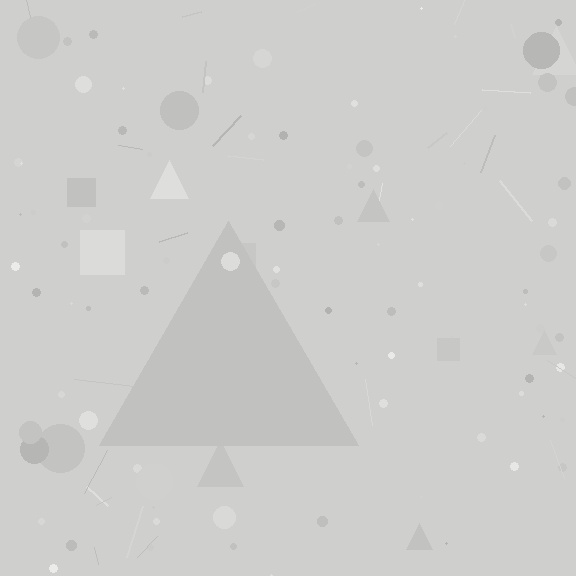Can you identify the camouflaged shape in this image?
The camouflaged shape is a triangle.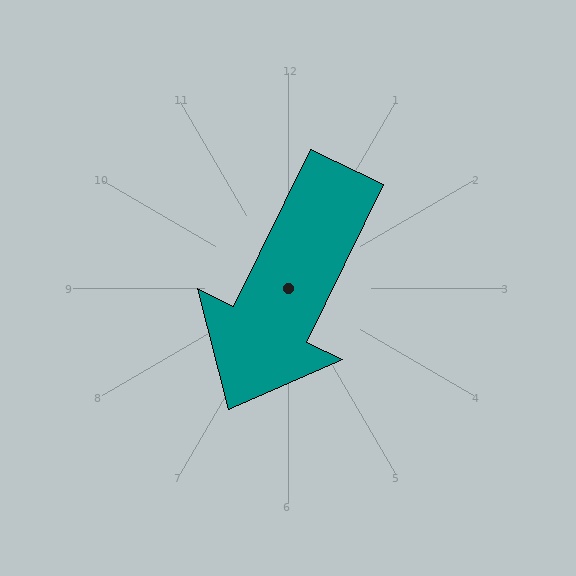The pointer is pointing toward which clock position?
Roughly 7 o'clock.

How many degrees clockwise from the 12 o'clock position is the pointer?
Approximately 206 degrees.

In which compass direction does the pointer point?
Southwest.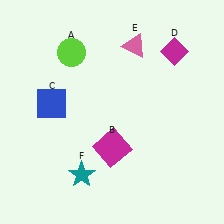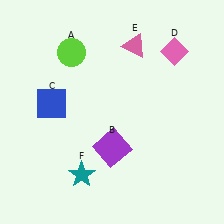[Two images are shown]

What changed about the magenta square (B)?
In Image 1, B is magenta. In Image 2, it changed to purple.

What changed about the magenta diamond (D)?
In Image 1, D is magenta. In Image 2, it changed to pink.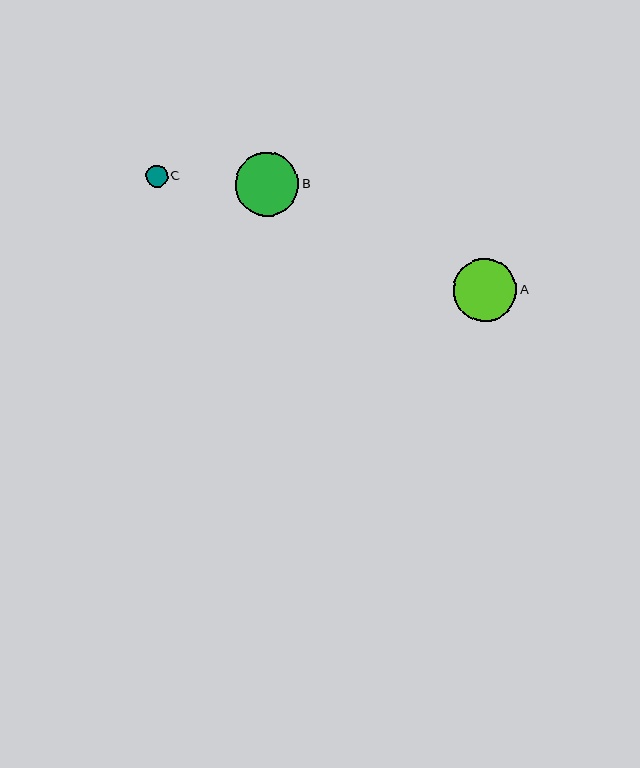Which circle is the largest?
Circle B is the largest with a size of approximately 64 pixels.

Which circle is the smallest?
Circle C is the smallest with a size of approximately 22 pixels.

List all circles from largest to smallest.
From largest to smallest: B, A, C.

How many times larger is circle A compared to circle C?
Circle A is approximately 2.9 times the size of circle C.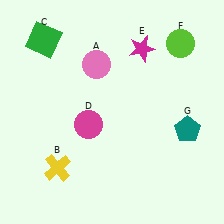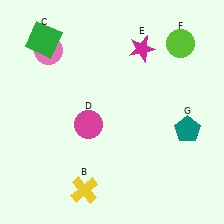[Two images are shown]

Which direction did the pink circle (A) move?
The pink circle (A) moved left.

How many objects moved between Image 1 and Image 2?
2 objects moved between the two images.